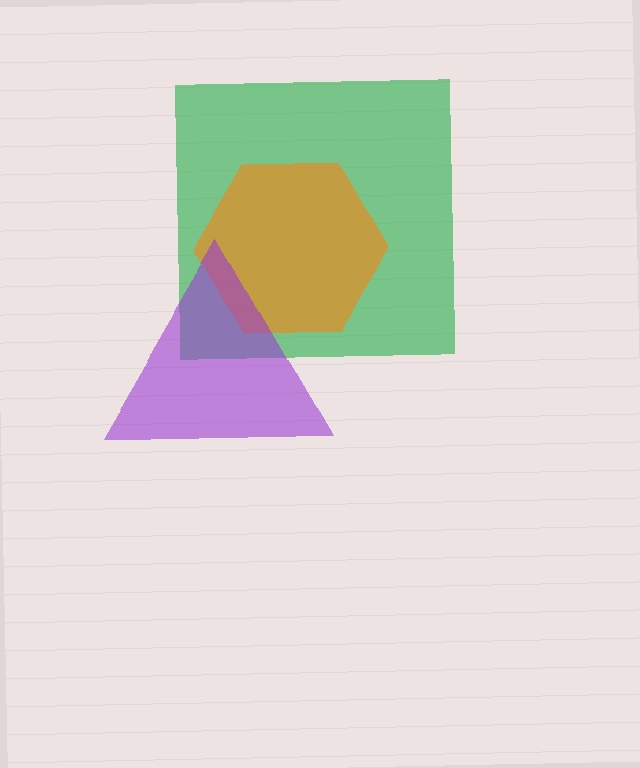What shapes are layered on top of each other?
The layered shapes are: a green square, an orange hexagon, a purple triangle.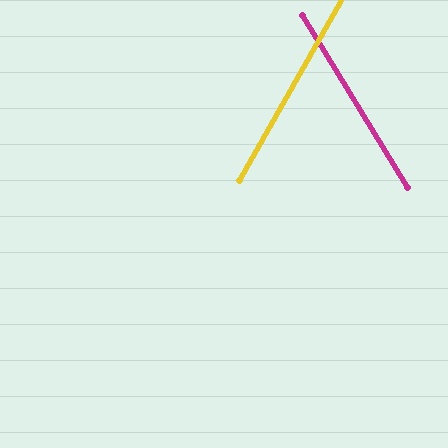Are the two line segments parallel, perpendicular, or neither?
Neither parallel nor perpendicular — they differ by about 61°.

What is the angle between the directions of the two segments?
Approximately 61 degrees.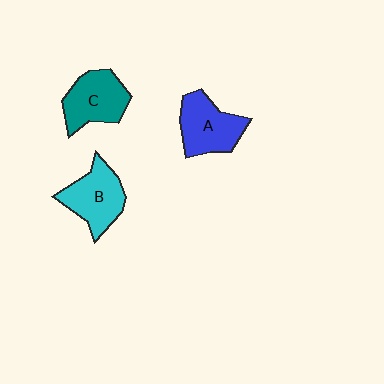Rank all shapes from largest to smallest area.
From largest to smallest: A (blue), B (cyan), C (teal).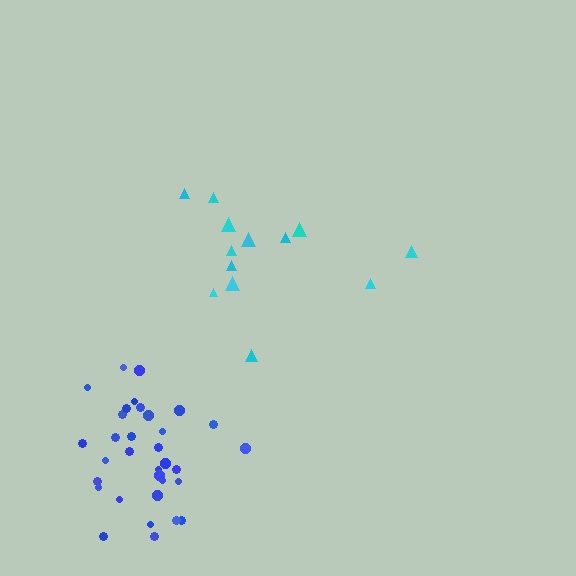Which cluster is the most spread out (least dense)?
Cyan.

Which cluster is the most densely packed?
Blue.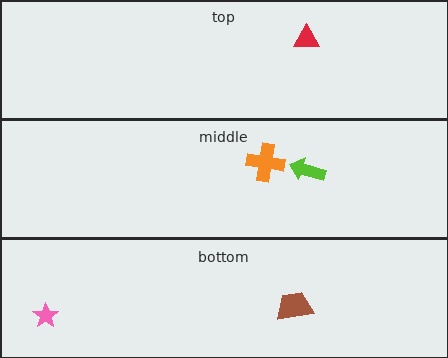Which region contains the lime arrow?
The middle region.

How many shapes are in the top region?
1.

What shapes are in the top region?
The red triangle.